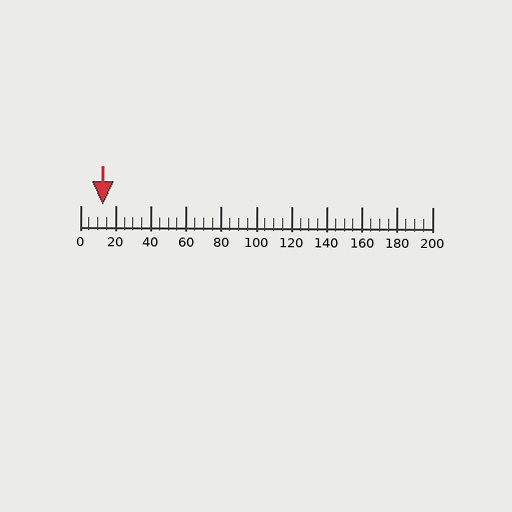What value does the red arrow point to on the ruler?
The red arrow points to approximately 13.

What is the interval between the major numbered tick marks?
The major tick marks are spaced 20 units apart.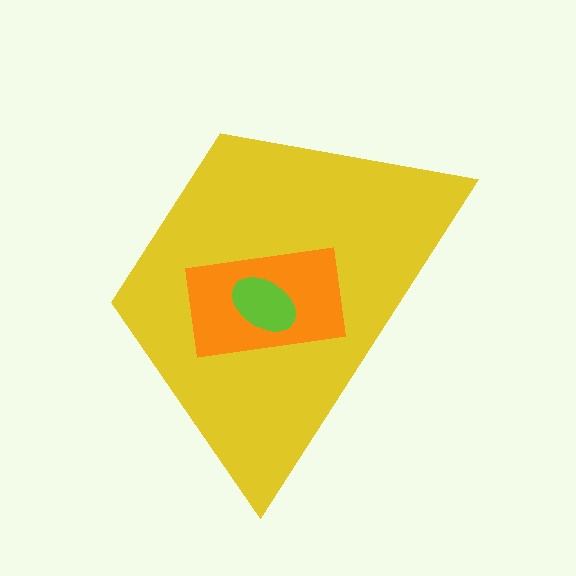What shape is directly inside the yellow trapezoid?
The orange rectangle.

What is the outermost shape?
The yellow trapezoid.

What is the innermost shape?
The lime ellipse.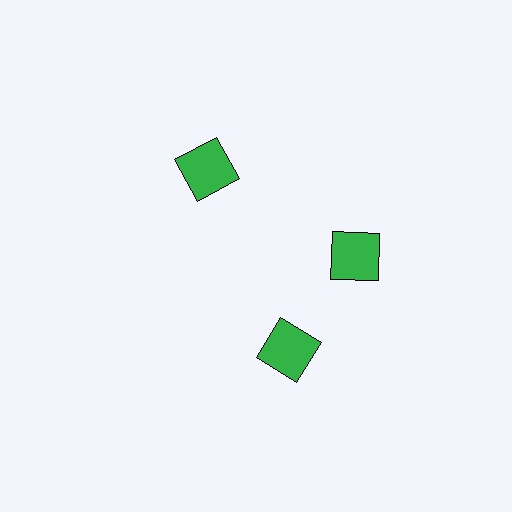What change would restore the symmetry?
The symmetry would be restored by rotating it back into even spacing with its neighbors so that all 3 squares sit at equal angles and equal distance from the center.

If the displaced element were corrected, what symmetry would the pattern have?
It would have 3-fold rotational symmetry — the pattern would map onto itself every 120 degrees.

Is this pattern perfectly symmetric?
No. The 3 green squares are arranged in a ring, but one element near the 7 o'clock position is rotated out of alignment along the ring, breaking the 3-fold rotational symmetry.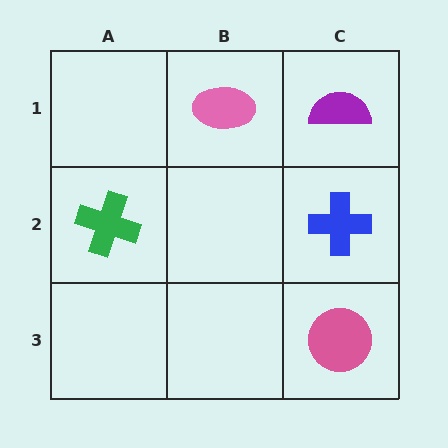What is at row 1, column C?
A purple semicircle.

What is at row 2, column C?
A blue cross.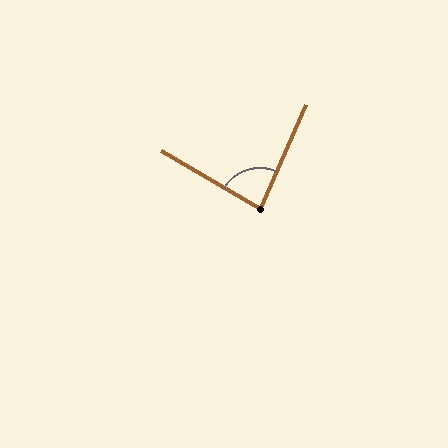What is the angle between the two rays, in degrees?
Approximately 83 degrees.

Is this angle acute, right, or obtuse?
It is acute.